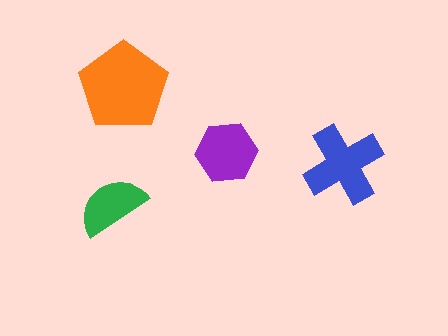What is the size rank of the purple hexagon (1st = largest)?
3rd.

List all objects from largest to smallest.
The orange pentagon, the blue cross, the purple hexagon, the green semicircle.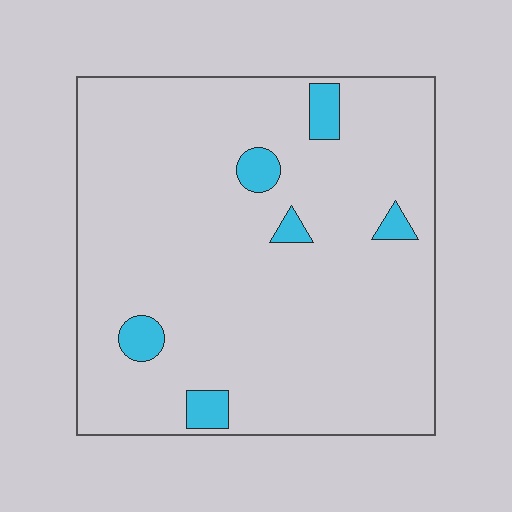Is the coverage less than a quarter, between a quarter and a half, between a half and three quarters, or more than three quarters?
Less than a quarter.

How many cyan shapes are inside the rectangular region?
6.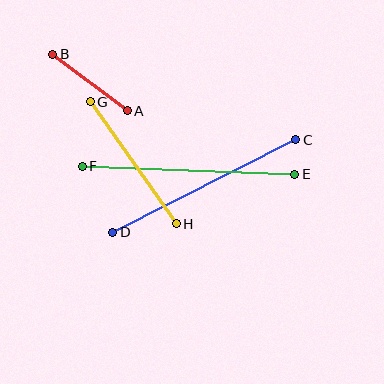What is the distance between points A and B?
The distance is approximately 94 pixels.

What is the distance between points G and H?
The distance is approximately 149 pixels.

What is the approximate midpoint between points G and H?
The midpoint is at approximately (133, 163) pixels.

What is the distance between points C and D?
The distance is approximately 205 pixels.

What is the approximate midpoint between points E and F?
The midpoint is at approximately (188, 170) pixels.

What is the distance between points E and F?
The distance is approximately 213 pixels.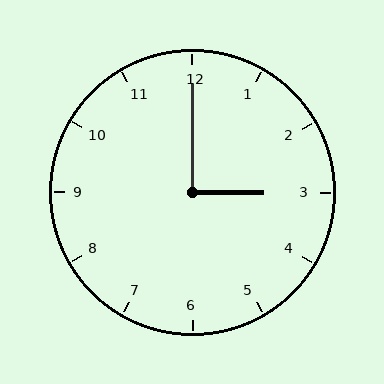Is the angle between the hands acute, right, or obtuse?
It is right.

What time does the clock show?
3:00.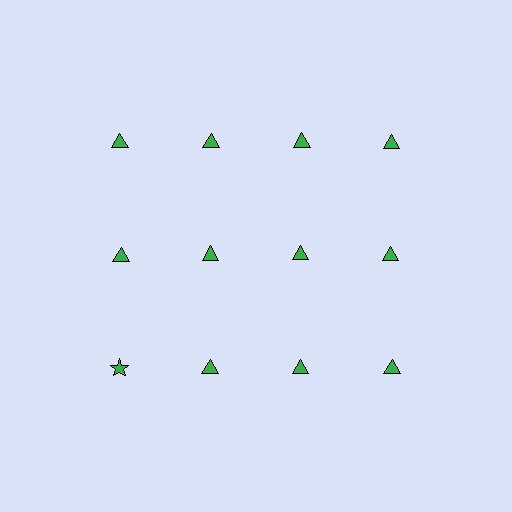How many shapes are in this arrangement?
There are 12 shapes arranged in a grid pattern.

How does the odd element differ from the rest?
It has a different shape: star instead of triangle.